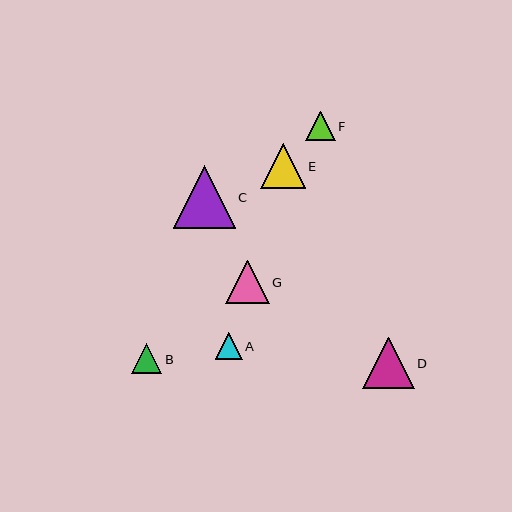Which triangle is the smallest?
Triangle A is the smallest with a size of approximately 27 pixels.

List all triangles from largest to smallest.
From largest to smallest: C, D, E, G, B, F, A.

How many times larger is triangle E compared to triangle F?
Triangle E is approximately 1.5 times the size of triangle F.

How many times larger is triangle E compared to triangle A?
Triangle E is approximately 1.7 times the size of triangle A.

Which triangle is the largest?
Triangle C is the largest with a size of approximately 62 pixels.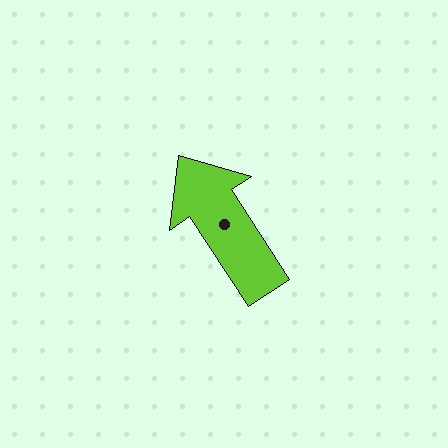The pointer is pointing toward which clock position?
Roughly 11 o'clock.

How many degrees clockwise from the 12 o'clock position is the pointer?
Approximately 327 degrees.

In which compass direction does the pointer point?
Northwest.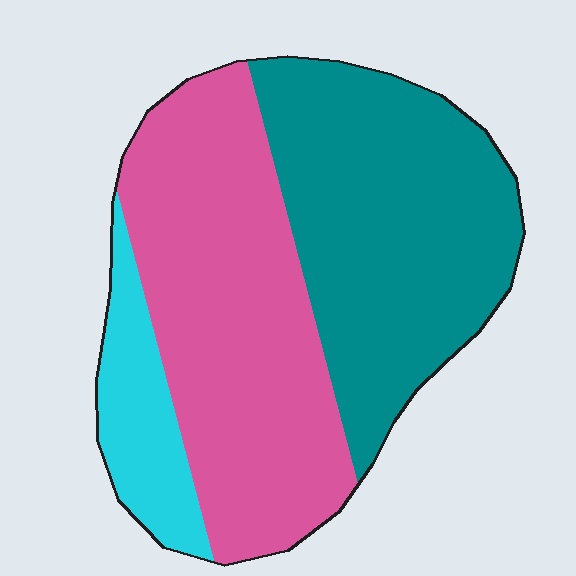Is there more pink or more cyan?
Pink.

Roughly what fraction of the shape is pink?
Pink covers 45% of the shape.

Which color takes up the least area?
Cyan, at roughly 10%.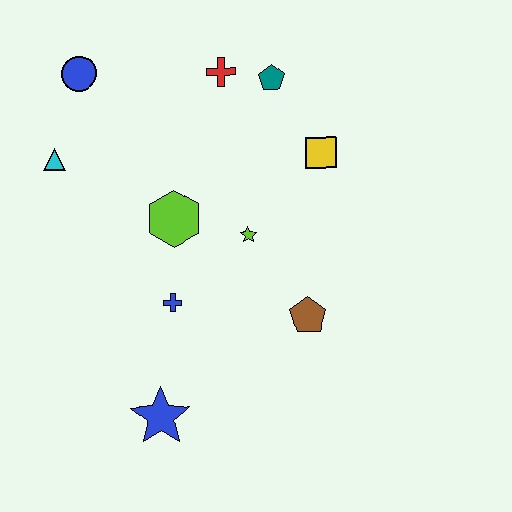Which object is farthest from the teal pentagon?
The blue star is farthest from the teal pentagon.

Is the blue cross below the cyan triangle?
Yes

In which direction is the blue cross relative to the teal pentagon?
The blue cross is below the teal pentagon.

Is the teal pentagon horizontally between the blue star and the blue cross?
No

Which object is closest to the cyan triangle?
The blue circle is closest to the cyan triangle.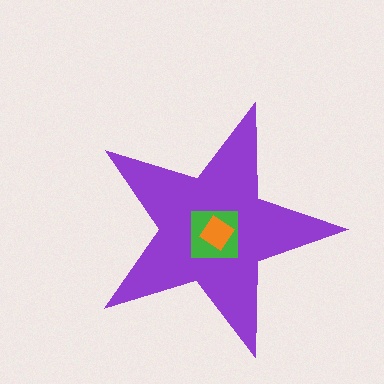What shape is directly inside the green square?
The orange diamond.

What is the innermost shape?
The orange diamond.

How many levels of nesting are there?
3.